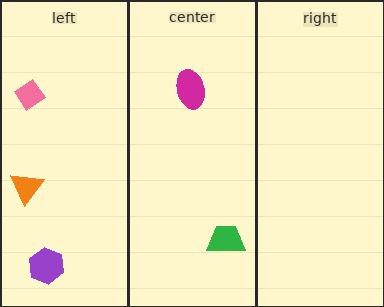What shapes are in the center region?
The green trapezoid, the magenta ellipse.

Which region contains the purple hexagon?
The left region.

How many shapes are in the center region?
2.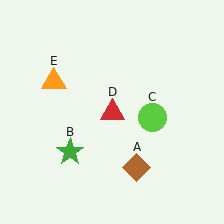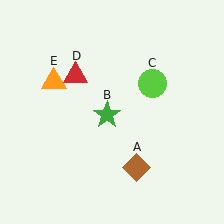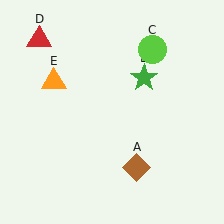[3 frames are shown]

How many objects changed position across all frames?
3 objects changed position: green star (object B), lime circle (object C), red triangle (object D).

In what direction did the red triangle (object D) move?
The red triangle (object D) moved up and to the left.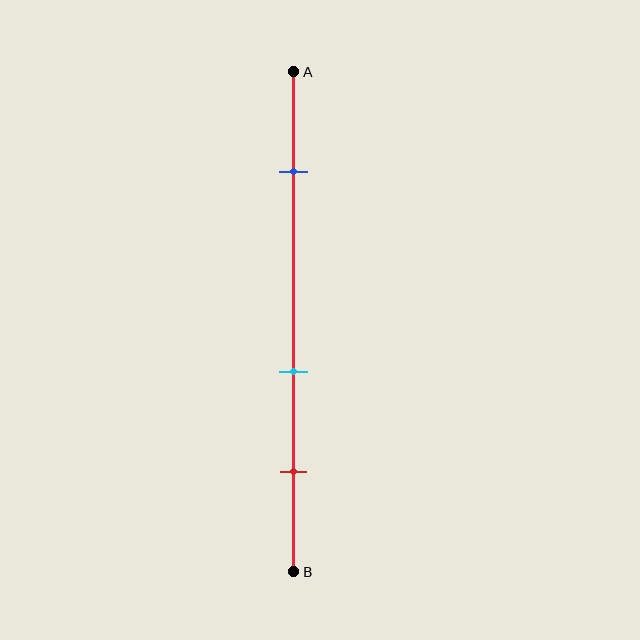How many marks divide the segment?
There are 3 marks dividing the segment.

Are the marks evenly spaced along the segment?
No, the marks are not evenly spaced.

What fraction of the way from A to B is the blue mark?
The blue mark is approximately 20% (0.2) of the way from A to B.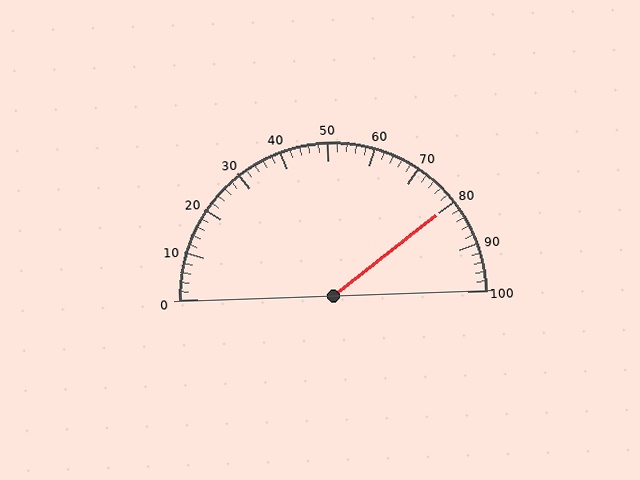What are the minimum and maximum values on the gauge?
The gauge ranges from 0 to 100.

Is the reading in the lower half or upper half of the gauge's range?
The reading is in the upper half of the range (0 to 100).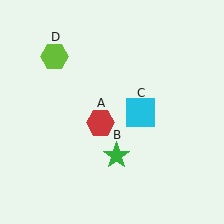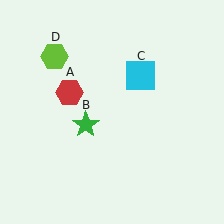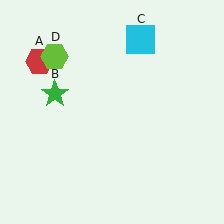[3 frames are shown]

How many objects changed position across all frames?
3 objects changed position: red hexagon (object A), green star (object B), cyan square (object C).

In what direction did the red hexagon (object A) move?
The red hexagon (object A) moved up and to the left.